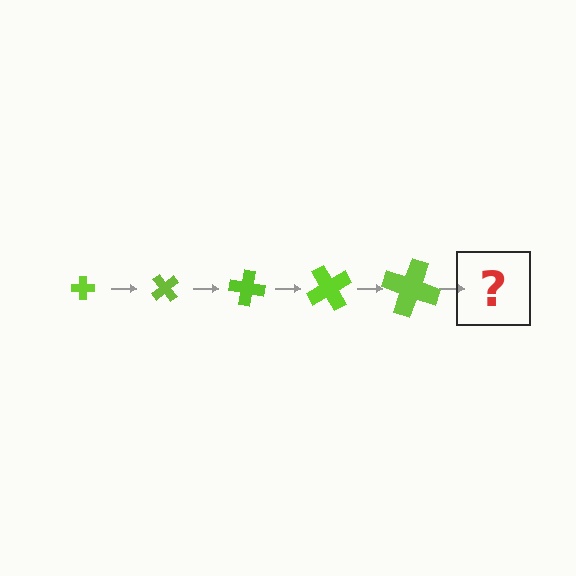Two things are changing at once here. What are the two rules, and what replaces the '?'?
The two rules are that the cross grows larger each step and it rotates 50 degrees each step. The '?' should be a cross, larger than the previous one and rotated 250 degrees from the start.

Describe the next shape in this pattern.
It should be a cross, larger than the previous one and rotated 250 degrees from the start.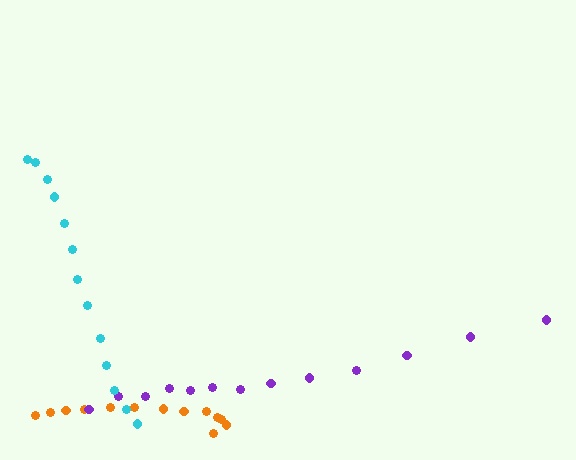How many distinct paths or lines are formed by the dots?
There are 3 distinct paths.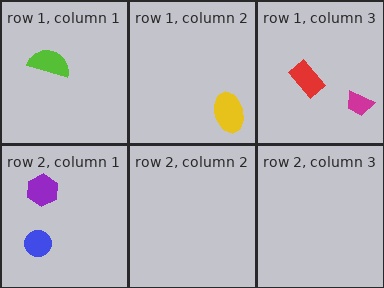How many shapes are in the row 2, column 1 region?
2.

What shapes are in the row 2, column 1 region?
The blue circle, the purple hexagon.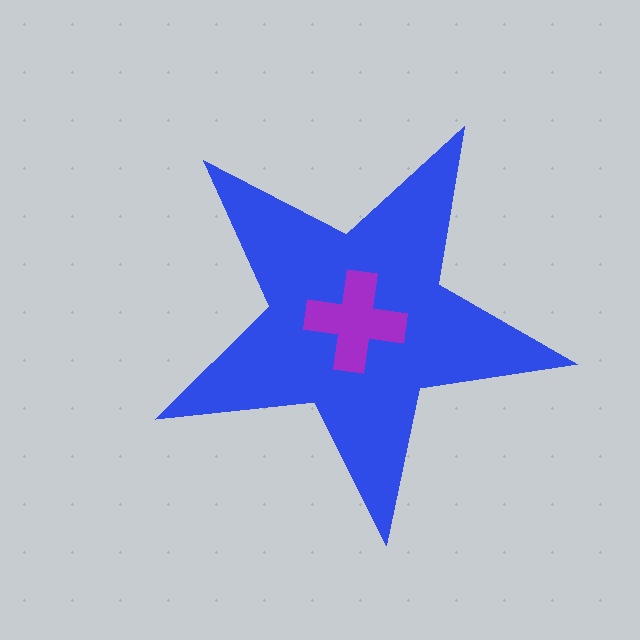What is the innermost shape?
The purple cross.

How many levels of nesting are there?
2.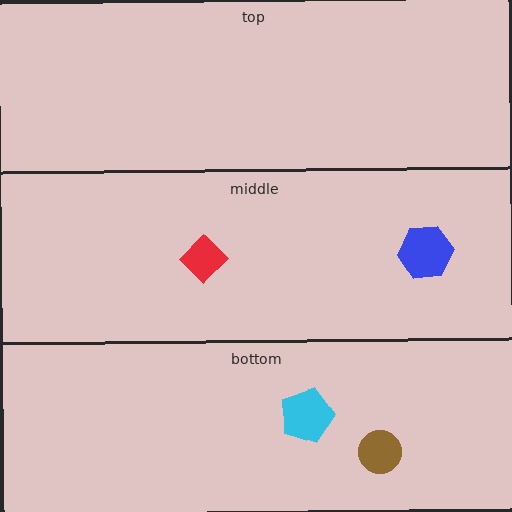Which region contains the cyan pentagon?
The bottom region.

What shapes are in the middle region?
The red diamond, the blue hexagon.